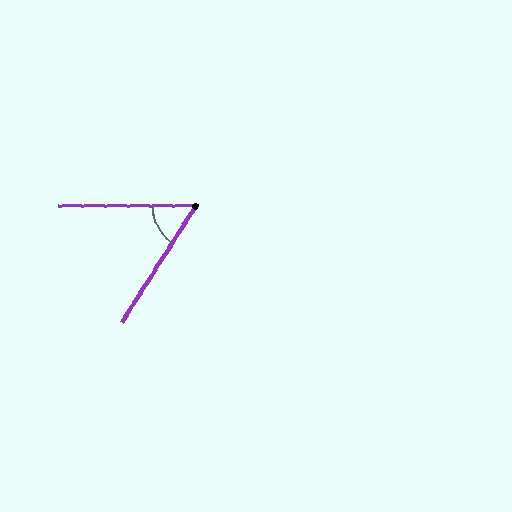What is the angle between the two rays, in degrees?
Approximately 58 degrees.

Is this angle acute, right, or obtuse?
It is acute.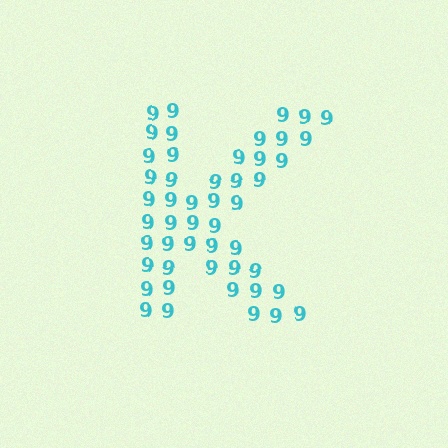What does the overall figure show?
The overall figure shows the letter K.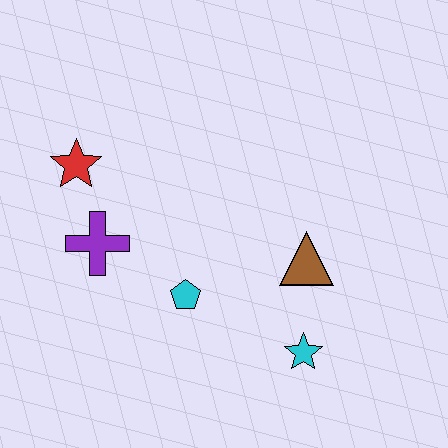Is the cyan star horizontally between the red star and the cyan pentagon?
No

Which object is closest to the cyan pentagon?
The purple cross is closest to the cyan pentagon.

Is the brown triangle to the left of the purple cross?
No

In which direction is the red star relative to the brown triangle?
The red star is to the left of the brown triangle.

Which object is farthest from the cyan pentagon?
The red star is farthest from the cyan pentagon.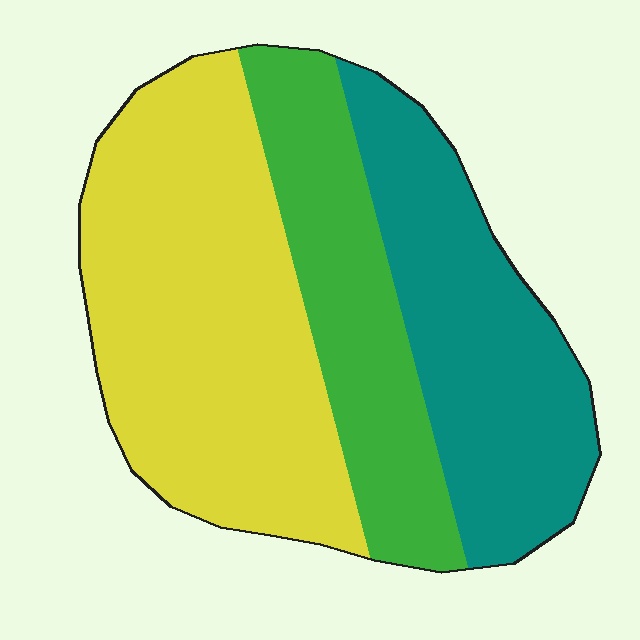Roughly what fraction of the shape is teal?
Teal takes up about one third (1/3) of the shape.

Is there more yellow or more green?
Yellow.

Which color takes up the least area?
Green, at roughly 25%.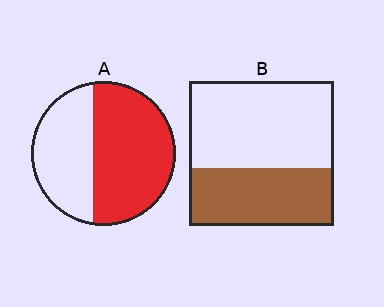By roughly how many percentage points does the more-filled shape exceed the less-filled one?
By roughly 20 percentage points (A over B).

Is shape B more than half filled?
No.